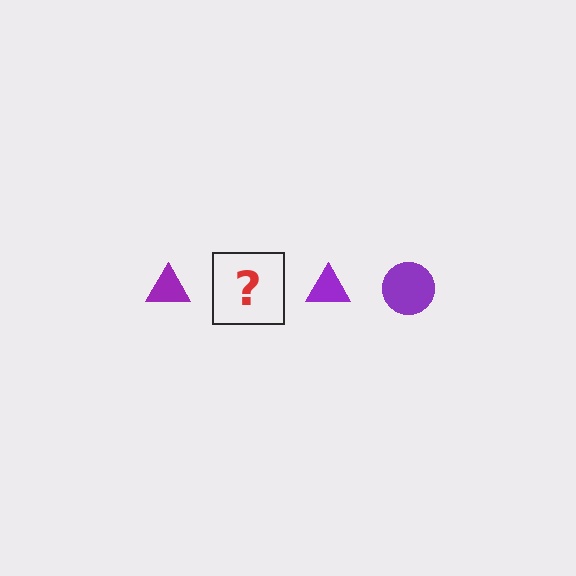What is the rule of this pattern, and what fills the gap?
The rule is that the pattern cycles through triangle, circle shapes in purple. The gap should be filled with a purple circle.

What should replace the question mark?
The question mark should be replaced with a purple circle.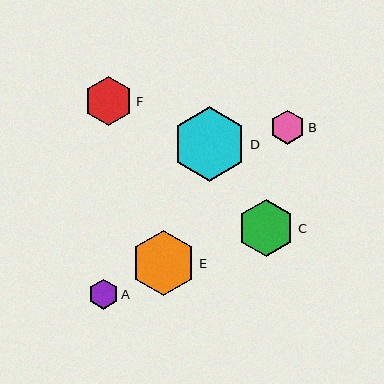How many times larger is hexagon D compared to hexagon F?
Hexagon D is approximately 1.5 times the size of hexagon F.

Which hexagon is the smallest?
Hexagon A is the smallest with a size of approximately 30 pixels.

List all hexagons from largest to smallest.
From largest to smallest: D, E, C, F, B, A.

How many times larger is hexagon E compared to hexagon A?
Hexagon E is approximately 2.2 times the size of hexagon A.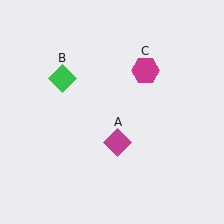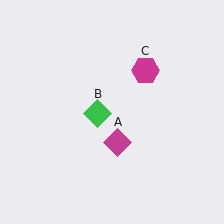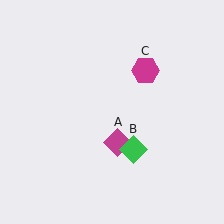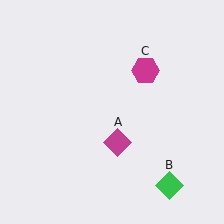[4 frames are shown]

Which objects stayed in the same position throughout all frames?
Magenta diamond (object A) and magenta hexagon (object C) remained stationary.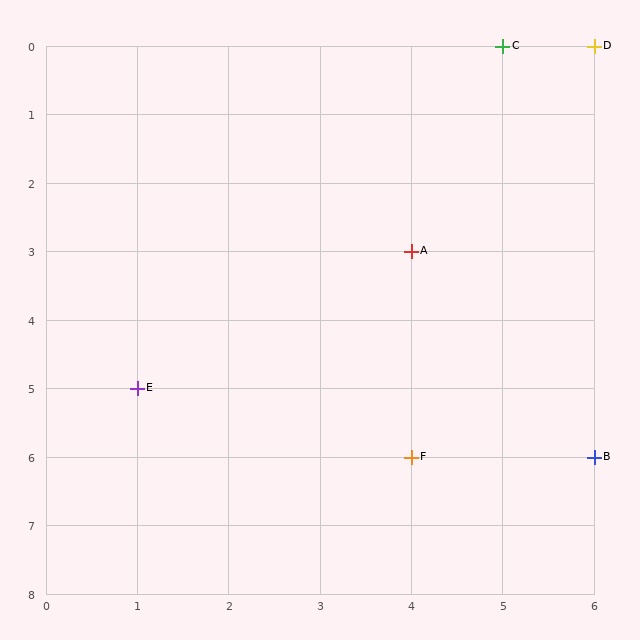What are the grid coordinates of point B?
Point B is at grid coordinates (6, 6).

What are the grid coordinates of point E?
Point E is at grid coordinates (1, 5).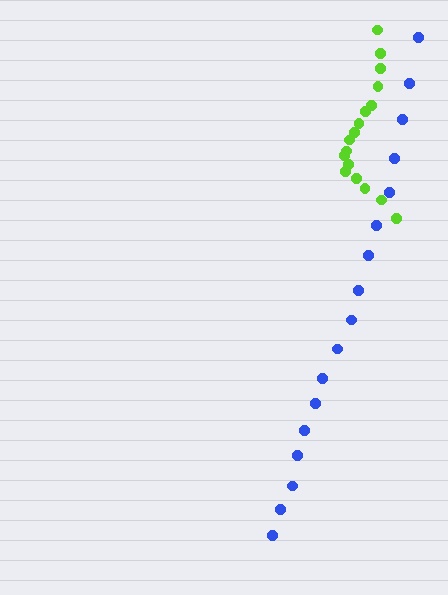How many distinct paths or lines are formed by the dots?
There are 2 distinct paths.